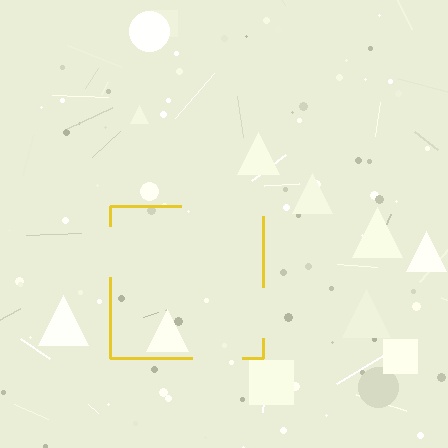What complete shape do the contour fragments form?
The contour fragments form a square.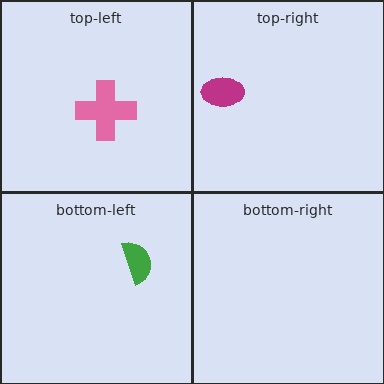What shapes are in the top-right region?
The magenta ellipse.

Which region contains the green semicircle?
The bottom-left region.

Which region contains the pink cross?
The top-left region.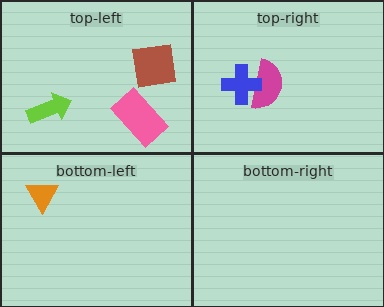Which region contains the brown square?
The top-left region.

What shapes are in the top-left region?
The brown square, the pink rectangle, the lime arrow.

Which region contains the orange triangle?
The bottom-left region.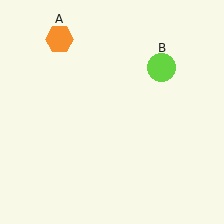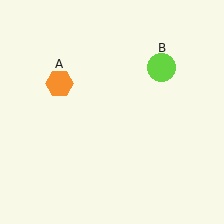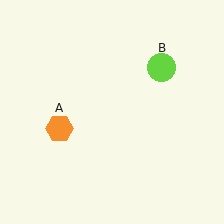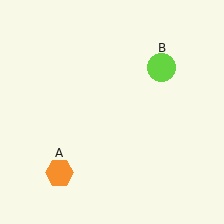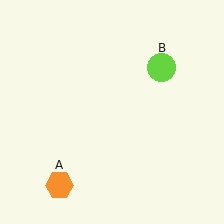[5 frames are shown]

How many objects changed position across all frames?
1 object changed position: orange hexagon (object A).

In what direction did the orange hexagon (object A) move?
The orange hexagon (object A) moved down.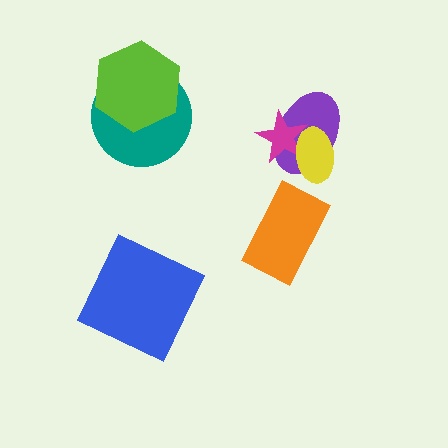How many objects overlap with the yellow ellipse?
2 objects overlap with the yellow ellipse.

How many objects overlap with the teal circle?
1 object overlaps with the teal circle.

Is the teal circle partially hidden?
Yes, it is partially covered by another shape.